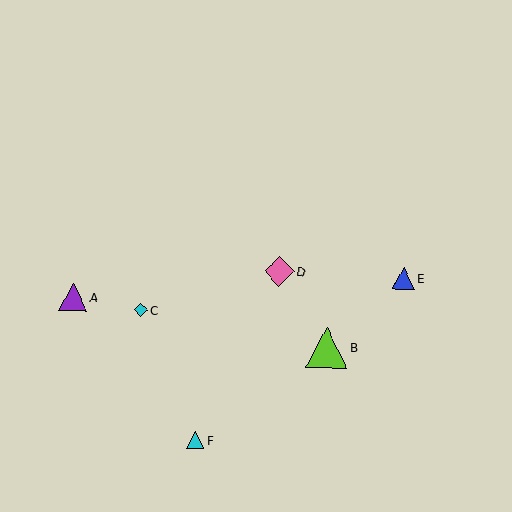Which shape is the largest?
The lime triangle (labeled B) is the largest.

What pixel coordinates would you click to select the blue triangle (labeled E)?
Click at (404, 278) to select the blue triangle E.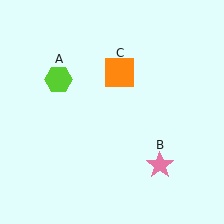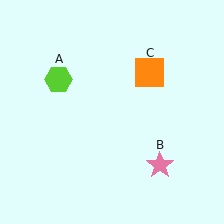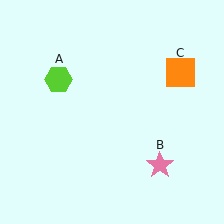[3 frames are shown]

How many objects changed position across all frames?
1 object changed position: orange square (object C).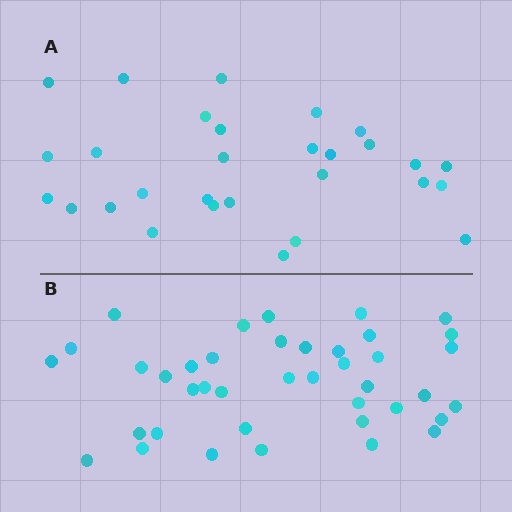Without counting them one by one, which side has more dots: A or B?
Region B (the bottom region) has more dots.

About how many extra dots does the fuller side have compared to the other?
Region B has roughly 12 or so more dots than region A.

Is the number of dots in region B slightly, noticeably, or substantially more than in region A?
Region B has noticeably more, but not dramatically so. The ratio is roughly 1.4 to 1.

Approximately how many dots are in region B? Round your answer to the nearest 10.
About 40 dots.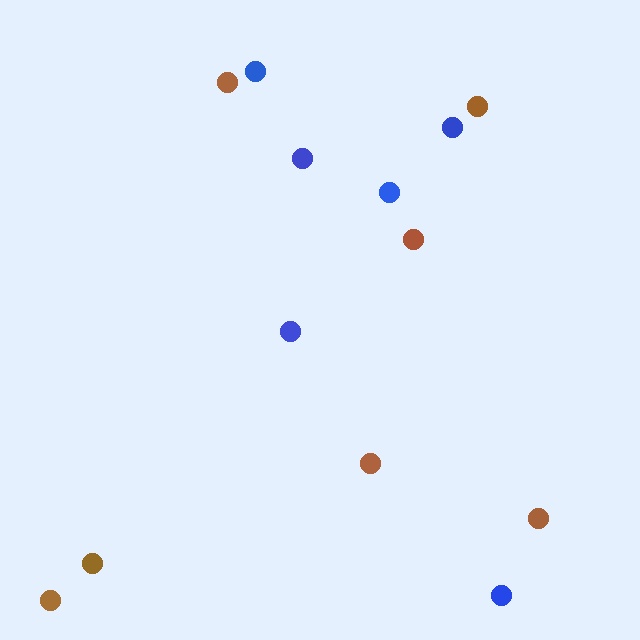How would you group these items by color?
There are 2 groups: one group of blue circles (6) and one group of brown circles (7).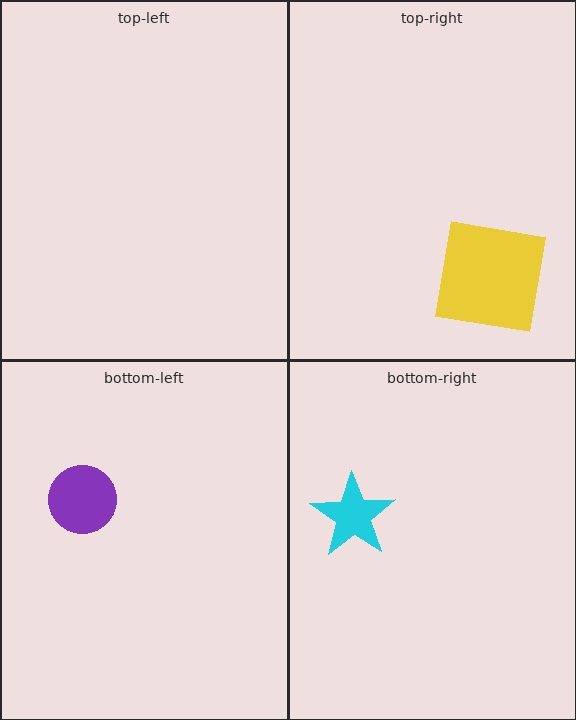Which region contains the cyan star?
The bottom-right region.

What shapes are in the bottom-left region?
The purple circle.